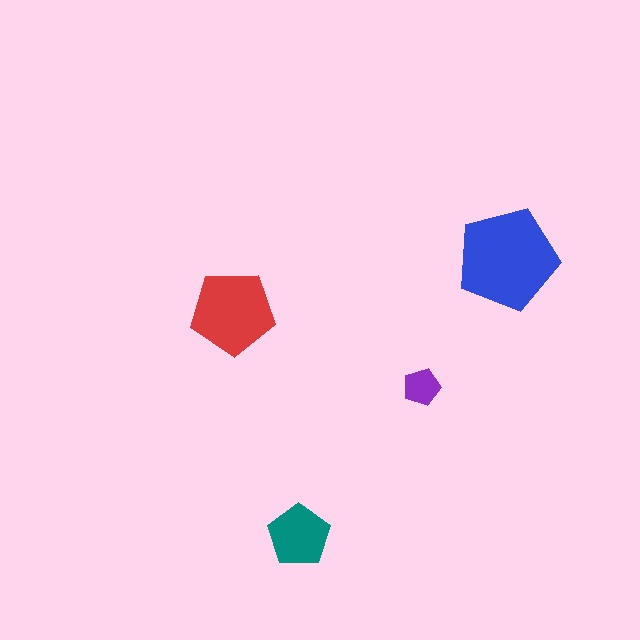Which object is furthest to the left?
The red pentagon is leftmost.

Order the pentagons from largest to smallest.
the blue one, the red one, the teal one, the purple one.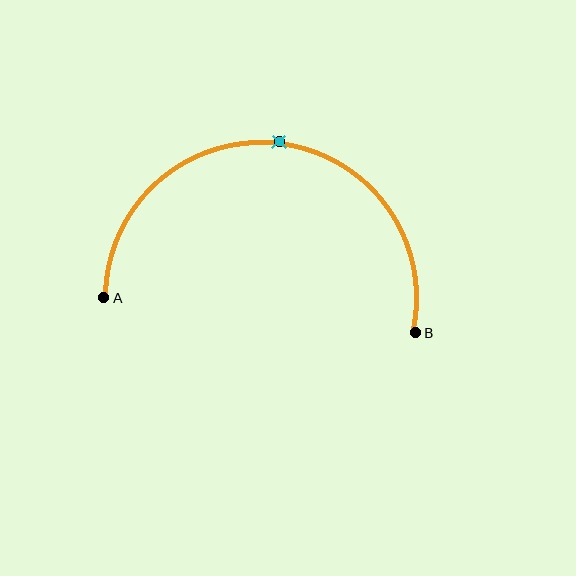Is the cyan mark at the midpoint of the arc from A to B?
Yes. The cyan mark lies on the arc at equal arc-length from both A and B — it is the arc midpoint.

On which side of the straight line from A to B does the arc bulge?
The arc bulges above the straight line connecting A and B.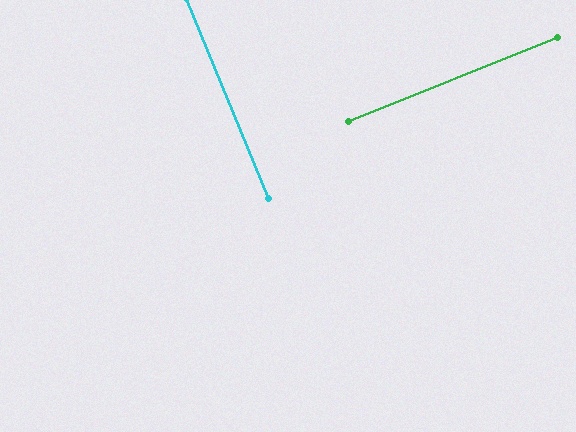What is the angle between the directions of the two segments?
Approximately 89 degrees.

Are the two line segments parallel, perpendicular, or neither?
Perpendicular — they meet at approximately 89°.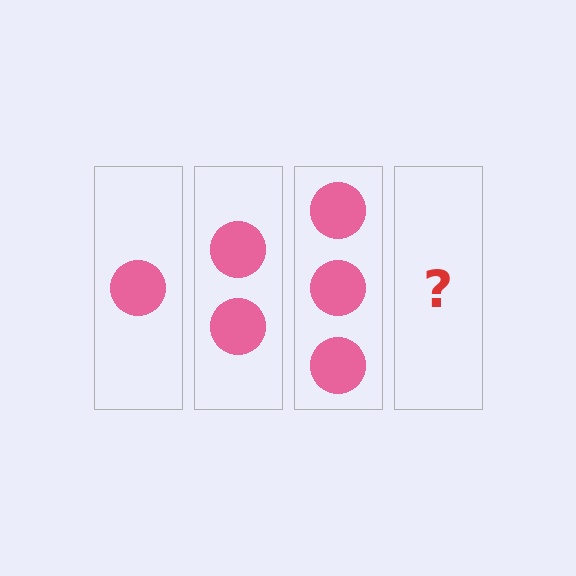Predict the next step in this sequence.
The next step is 4 circles.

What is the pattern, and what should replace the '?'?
The pattern is that each step adds one more circle. The '?' should be 4 circles.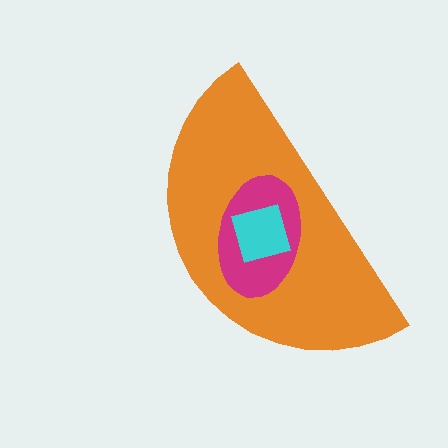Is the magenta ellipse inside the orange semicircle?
Yes.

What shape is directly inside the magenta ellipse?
The cyan square.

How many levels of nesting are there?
3.